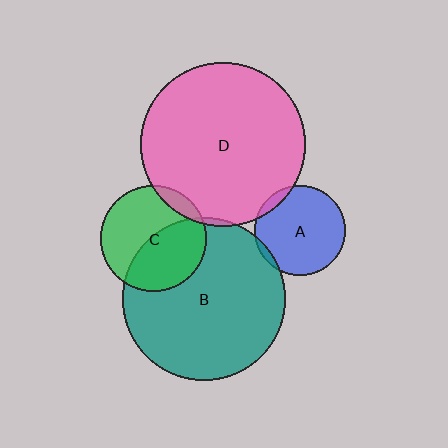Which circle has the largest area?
Circle D (pink).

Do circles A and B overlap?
Yes.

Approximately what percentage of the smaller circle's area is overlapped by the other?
Approximately 5%.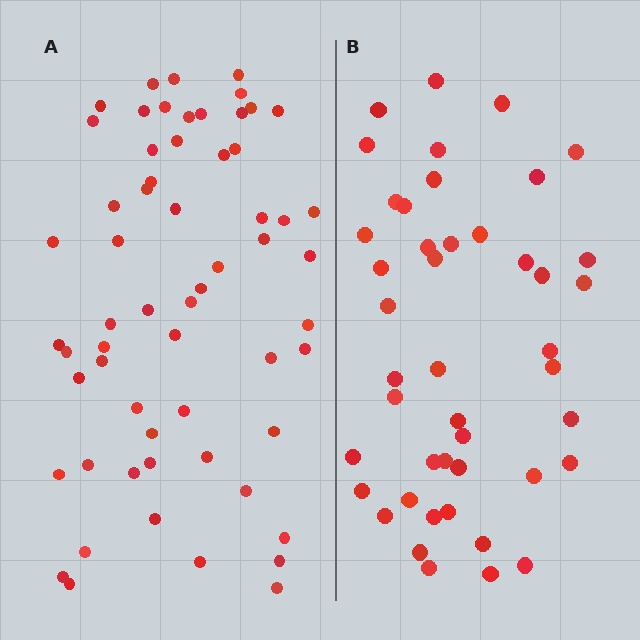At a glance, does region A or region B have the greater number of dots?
Region A (the left region) has more dots.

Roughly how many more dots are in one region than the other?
Region A has approximately 15 more dots than region B.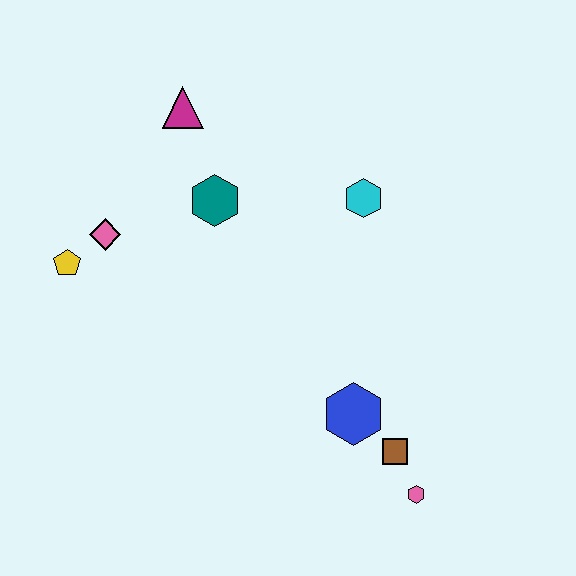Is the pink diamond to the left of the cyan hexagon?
Yes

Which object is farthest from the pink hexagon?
The magenta triangle is farthest from the pink hexagon.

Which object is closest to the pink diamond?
The yellow pentagon is closest to the pink diamond.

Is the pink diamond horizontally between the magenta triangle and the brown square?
No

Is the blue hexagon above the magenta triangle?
No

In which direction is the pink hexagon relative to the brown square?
The pink hexagon is below the brown square.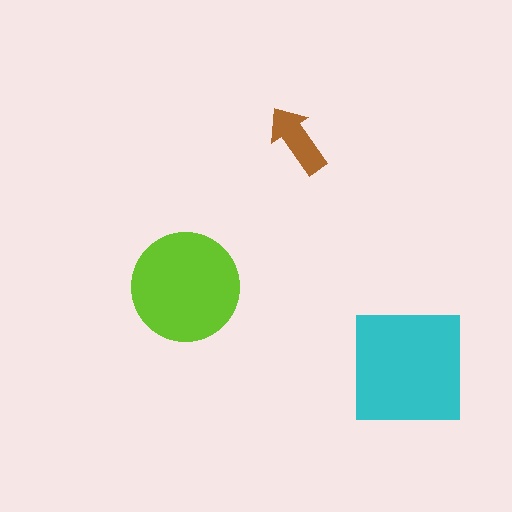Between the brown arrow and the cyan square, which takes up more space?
The cyan square.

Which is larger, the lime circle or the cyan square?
The cyan square.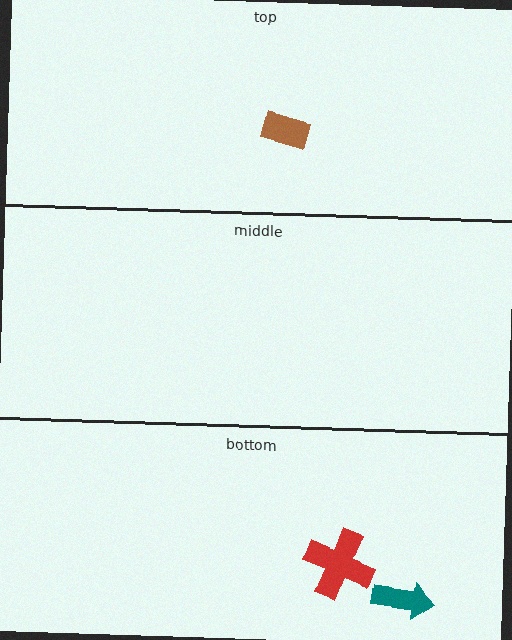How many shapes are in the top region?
1.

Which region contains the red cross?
The bottom region.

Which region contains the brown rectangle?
The top region.